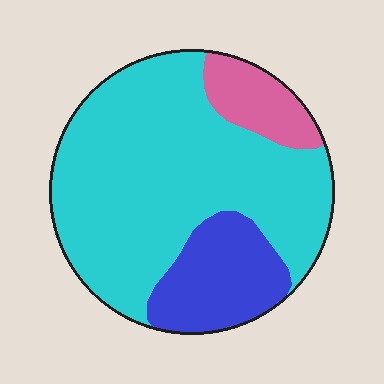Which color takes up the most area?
Cyan, at roughly 70%.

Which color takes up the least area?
Pink, at roughly 10%.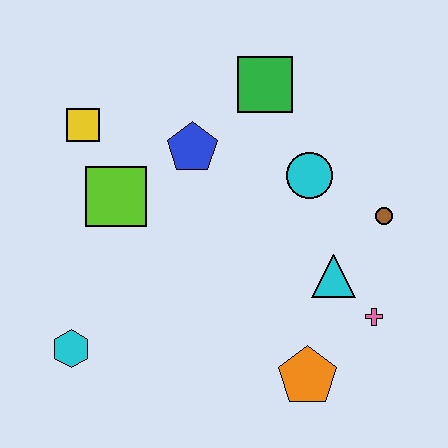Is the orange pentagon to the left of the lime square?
No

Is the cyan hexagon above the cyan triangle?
No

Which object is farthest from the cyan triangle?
The yellow square is farthest from the cyan triangle.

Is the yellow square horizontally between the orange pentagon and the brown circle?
No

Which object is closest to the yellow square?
The lime square is closest to the yellow square.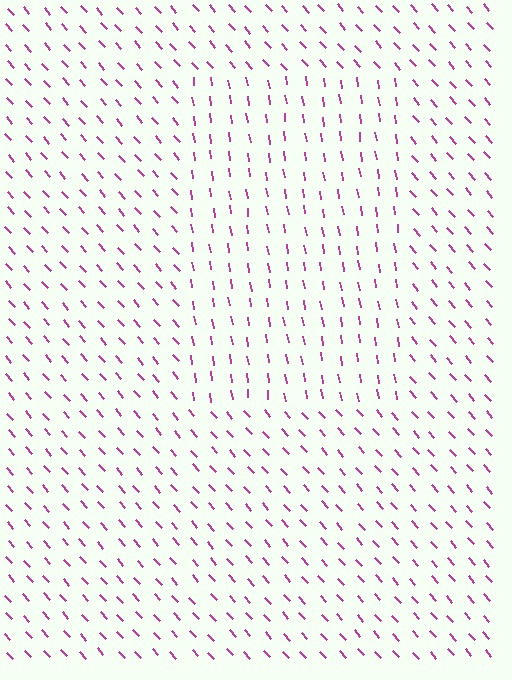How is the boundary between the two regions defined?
The boundary is defined purely by a change in line orientation (approximately 33 degrees difference). All lines are the same color and thickness.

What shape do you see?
I see a rectangle.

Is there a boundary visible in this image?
Yes, there is a texture boundary formed by a change in line orientation.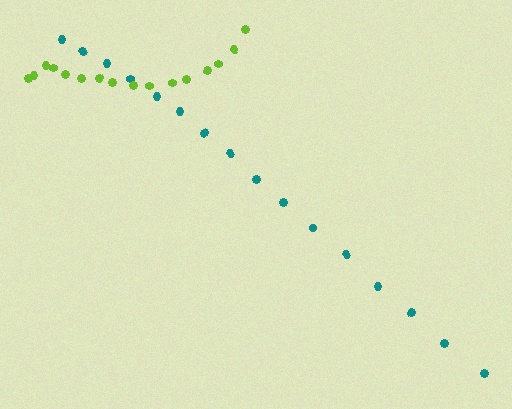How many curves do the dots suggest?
There are 2 distinct paths.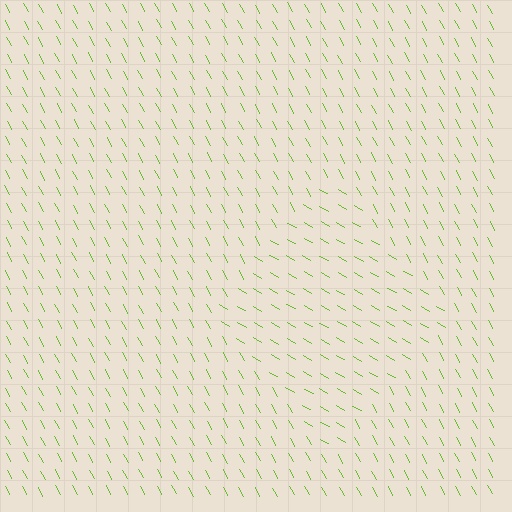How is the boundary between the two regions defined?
The boundary is defined purely by a change in line orientation (approximately 32 degrees difference). All lines are the same color and thickness.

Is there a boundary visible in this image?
Yes, there is a texture boundary formed by a change in line orientation.